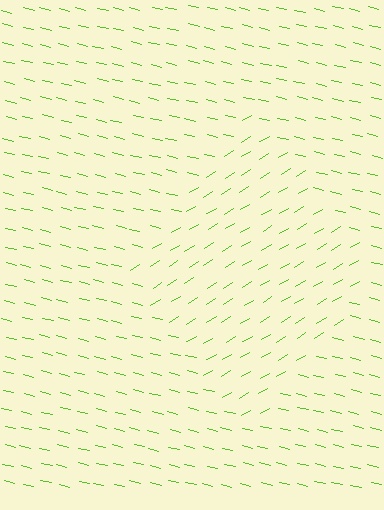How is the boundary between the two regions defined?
The boundary is defined purely by a change in line orientation (approximately 45 degrees difference). All lines are the same color and thickness.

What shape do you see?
I see a diamond.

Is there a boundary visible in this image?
Yes, there is a texture boundary formed by a change in line orientation.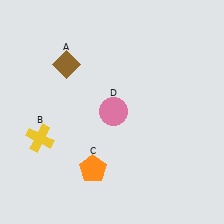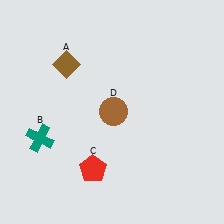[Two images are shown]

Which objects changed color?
B changed from yellow to teal. C changed from orange to red. D changed from pink to brown.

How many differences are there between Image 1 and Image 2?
There are 3 differences between the two images.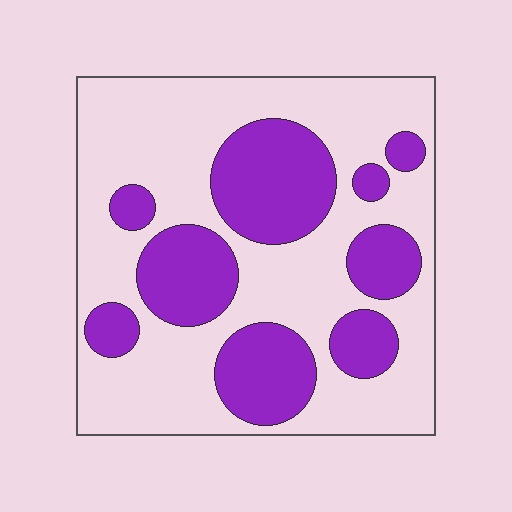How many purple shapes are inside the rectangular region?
9.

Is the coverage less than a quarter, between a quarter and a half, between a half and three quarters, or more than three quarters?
Between a quarter and a half.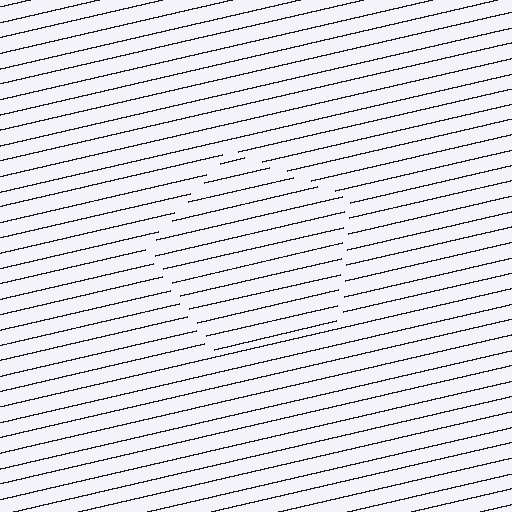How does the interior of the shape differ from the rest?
The interior of the shape contains the same grating, shifted by half a period — the contour is defined by the phase discontinuity where line-ends from the inner and outer gratings abut.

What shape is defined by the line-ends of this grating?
An illusory pentagon. The interior of the shape contains the same grating, shifted by half a period — the contour is defined by the phase discontinuity where line-ends from the inner and outer gratings abut.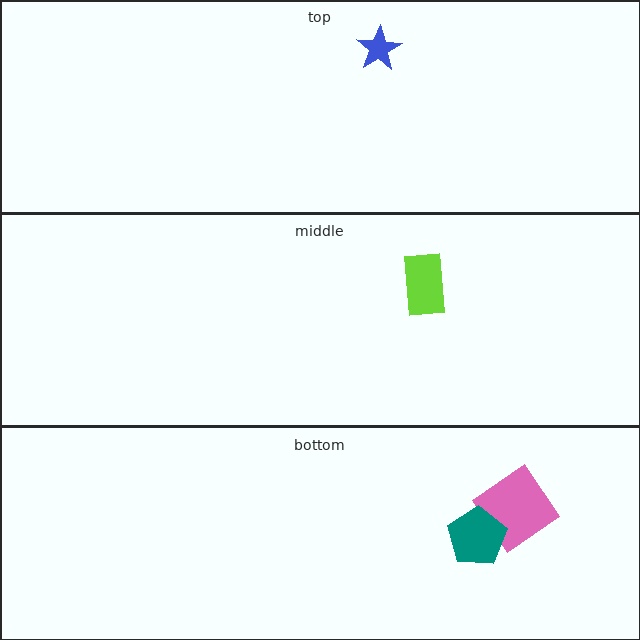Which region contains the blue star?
The top region.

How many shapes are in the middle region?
1.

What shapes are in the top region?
The blue star.